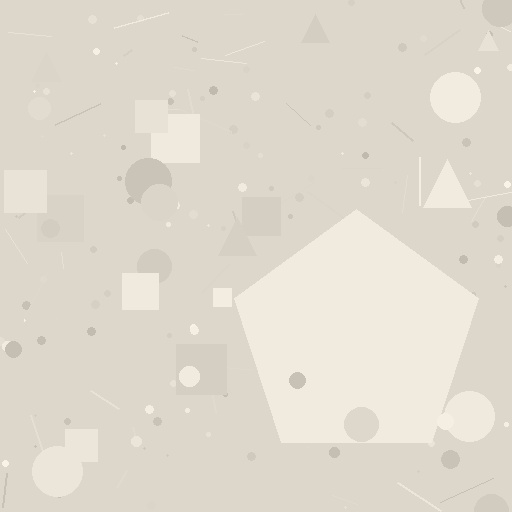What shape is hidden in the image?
A pentagon is hidden in the image.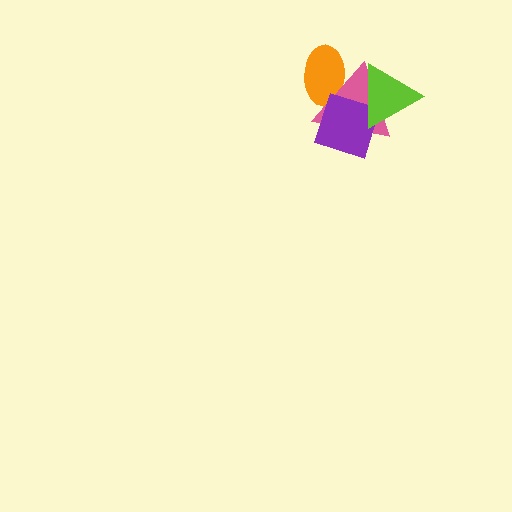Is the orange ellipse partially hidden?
Yes, it is partially covered by another shape.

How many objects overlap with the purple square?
2 objects overlap with the purple square.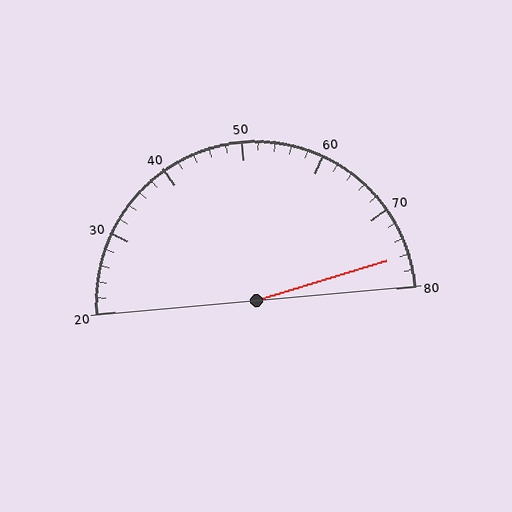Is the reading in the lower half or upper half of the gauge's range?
The reading is in the upper half of the range (20 to 80).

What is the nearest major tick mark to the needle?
The nearest major tick mark is 80.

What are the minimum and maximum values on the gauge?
The gauge ranges from 20 to 80.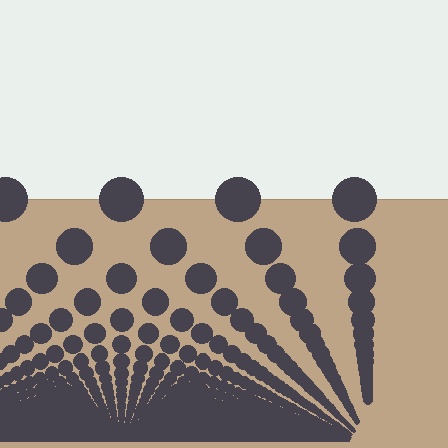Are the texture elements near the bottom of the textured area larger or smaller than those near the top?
Smaller. The gradient is inverted — elements near the bottom are smaller and denser.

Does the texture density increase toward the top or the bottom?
Density increases toward the bottom.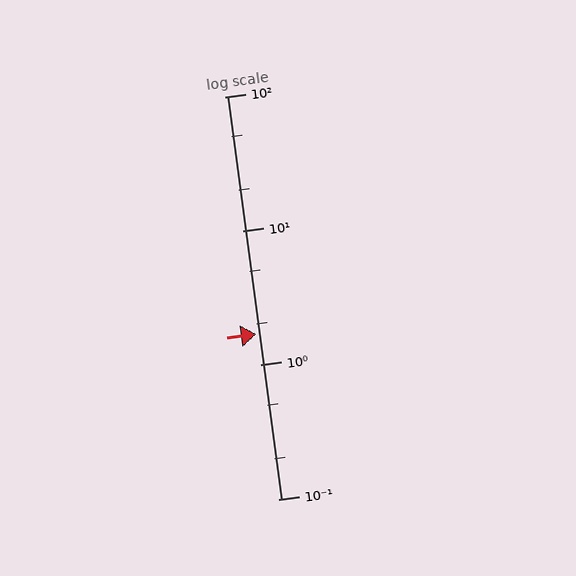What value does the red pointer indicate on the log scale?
The pointer indicates approximately 1.7.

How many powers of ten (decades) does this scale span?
The scale spans 3 decades, from 0.1 to 100.